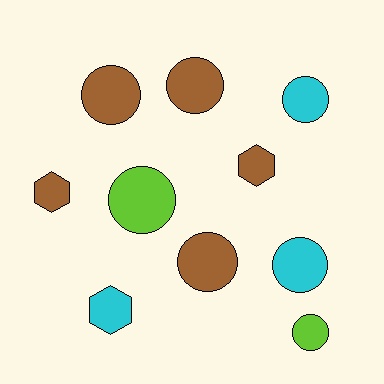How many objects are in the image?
There are 10 objects.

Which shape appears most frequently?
Circle, with 7 objects.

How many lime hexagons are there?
There are no lime hexagons.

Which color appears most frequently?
Brown, with 5 objects.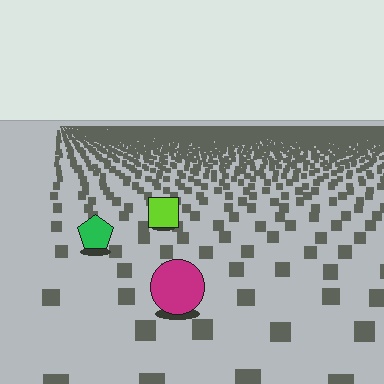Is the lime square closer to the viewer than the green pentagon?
No. The green pentagon is closer — you can tell from the texture gradient: the ground texture is coarser near it.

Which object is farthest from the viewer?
The lime square is farthest from the viewer. It appears smaller and the ground texture around it is denser.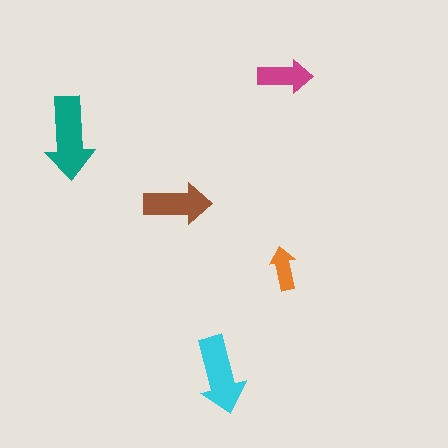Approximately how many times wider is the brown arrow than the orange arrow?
About 1.5 times wider.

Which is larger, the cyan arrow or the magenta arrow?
The cyan one.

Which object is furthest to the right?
The magenta arrow is rightmost.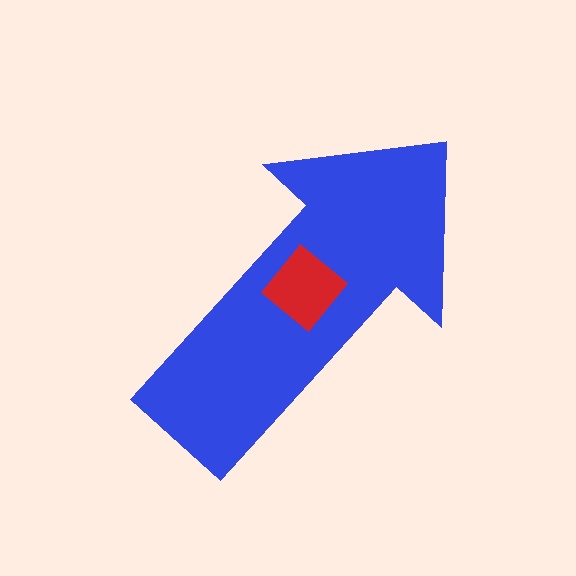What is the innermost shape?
The red diamond.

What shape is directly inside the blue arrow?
The red diamond.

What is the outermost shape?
The blue arrow.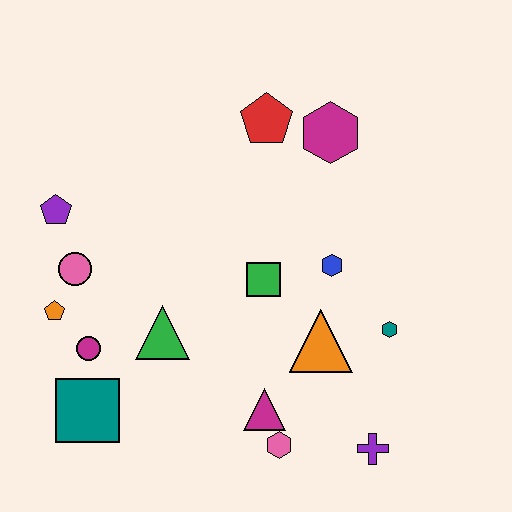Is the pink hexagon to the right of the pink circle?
Yes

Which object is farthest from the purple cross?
The purple pentagon is farthest from the purple cross.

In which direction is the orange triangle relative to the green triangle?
The orange triangle is to the right of the green triangle.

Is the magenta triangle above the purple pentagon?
No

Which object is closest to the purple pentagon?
The pink circle is closest to the purple pentagon.